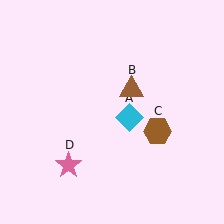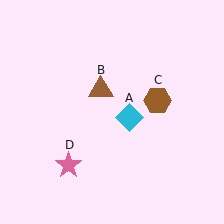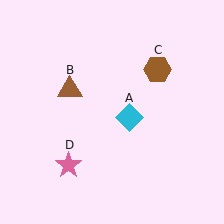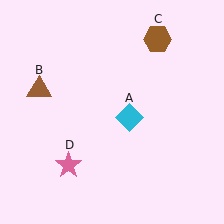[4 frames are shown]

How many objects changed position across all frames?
2 objects changed position: brown triangle (object B), brown hexagon (object C).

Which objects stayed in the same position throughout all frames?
Cyan diamond (object A) and pink star (object D) remained stationary.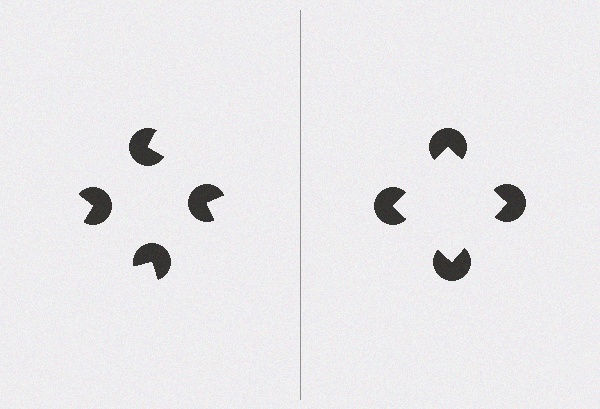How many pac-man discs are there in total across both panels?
8 — 4 on each side.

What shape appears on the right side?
An illusory square.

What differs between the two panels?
The pac-man discs are positioned identically on both sides; only the wedge orientations differ. On the right they align to a square; on the left they are misaligned.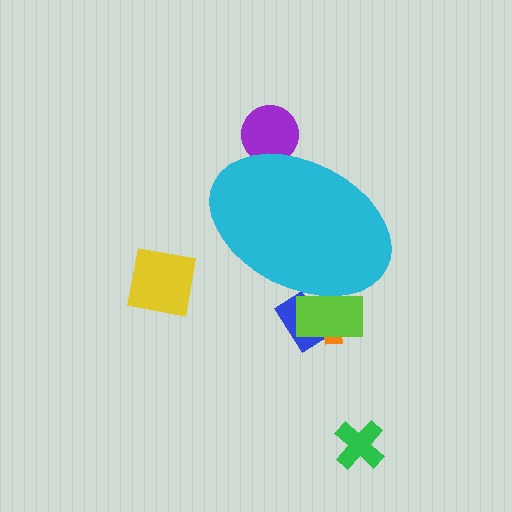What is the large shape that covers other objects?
A cyan ellipse.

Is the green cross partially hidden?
No, the green cross is fully visible.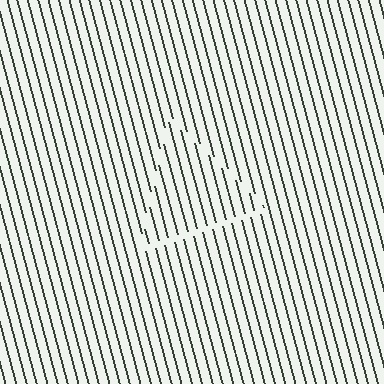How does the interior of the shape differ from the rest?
The interior of the shape contains the same grating, shifted by half a period — the contour is defined by the phase discontinuity where line-ends from the inner and outer gratings abut.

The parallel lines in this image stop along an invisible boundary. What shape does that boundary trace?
An illusory triangle. The interior of the shape contains the same grating, shifted by half a period — the contour is defined by the phase discontinuity where line-ends from the inner and outer gratings abut.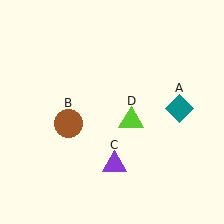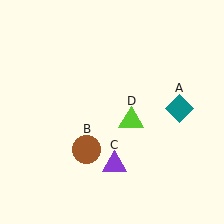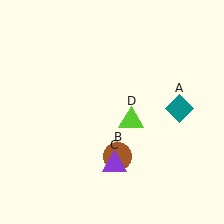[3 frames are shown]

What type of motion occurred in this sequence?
The brown circle (object B) rotated counterclockwise around the center of the scene.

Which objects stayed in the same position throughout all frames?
Teal diamond (object A) and purple triangle (object C) and lime triangle (object D) remained stationary.